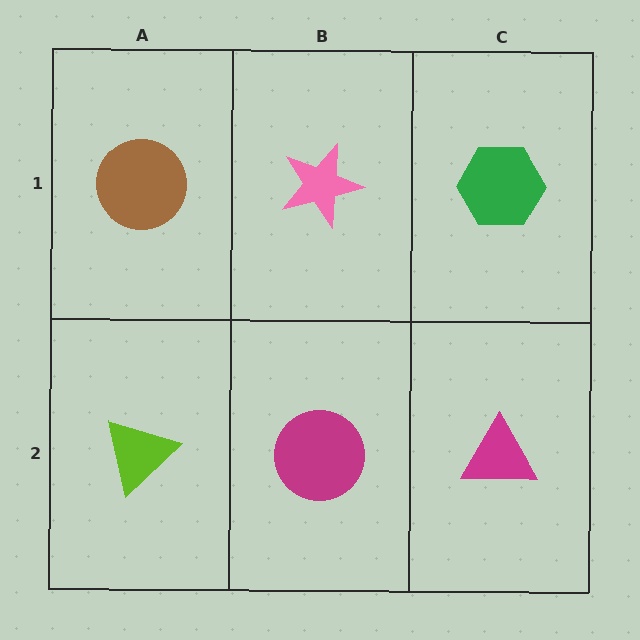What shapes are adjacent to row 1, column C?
A magenta triangle (row 2, column C), a pink star (row 1, column B).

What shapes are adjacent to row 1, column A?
A lime triangle (row 2, column A), a pink star (row 1, column B).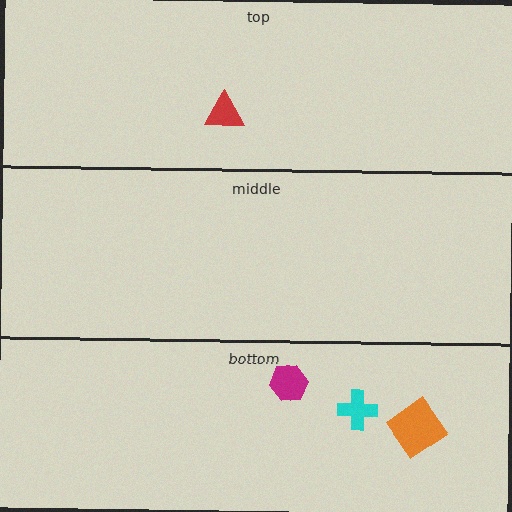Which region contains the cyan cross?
The bottom region.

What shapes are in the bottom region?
The cyan cross, the orange diamond, the magenta hexagon.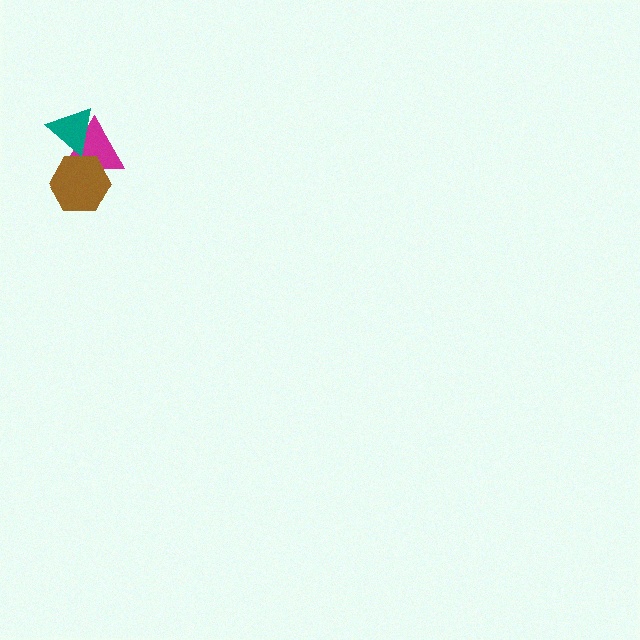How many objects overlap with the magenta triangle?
2 objects overlap with the magenta triangle.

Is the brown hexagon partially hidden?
No, no other shape covers it.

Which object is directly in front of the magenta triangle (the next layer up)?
The brown hexagon is directly in front of the magenta triangle.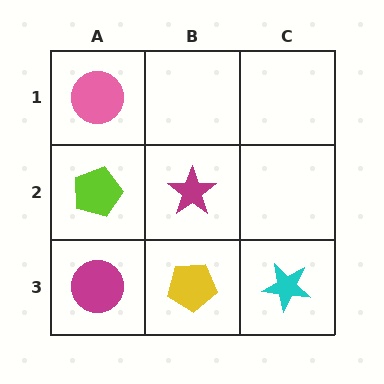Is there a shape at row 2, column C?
No, that cell is empty.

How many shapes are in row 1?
1 shape.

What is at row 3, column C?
A cyan star.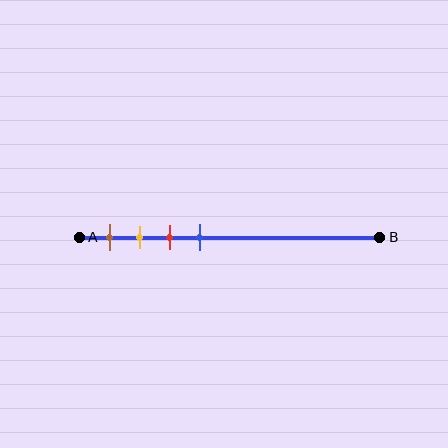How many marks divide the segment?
There are 4 marks dividing the segment.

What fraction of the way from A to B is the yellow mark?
The yellow mark is approximately 20% (0.2) of the way from A to B.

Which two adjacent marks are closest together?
The yellow and red marks are the closest adjacent pair.